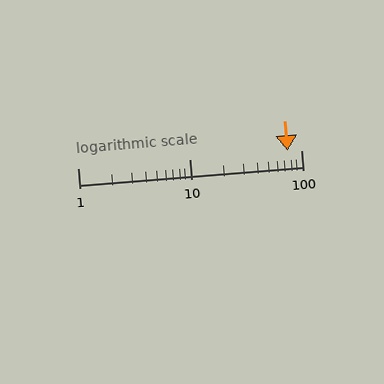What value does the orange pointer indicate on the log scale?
The pointer indicates approximately 75.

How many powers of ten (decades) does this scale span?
The scale spans 2 decades, from 1 to 100.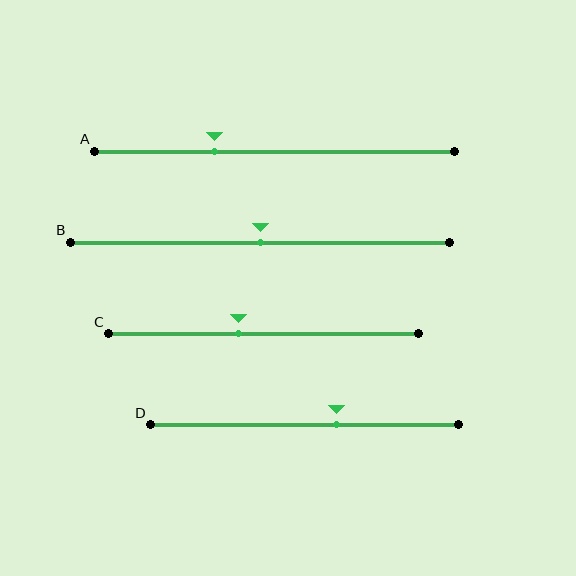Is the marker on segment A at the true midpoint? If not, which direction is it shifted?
No, the marker on segment A is shifted to the left by about 17% of the segment length.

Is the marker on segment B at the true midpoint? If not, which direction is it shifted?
Yes, the marker on segment B is at the true midpoint.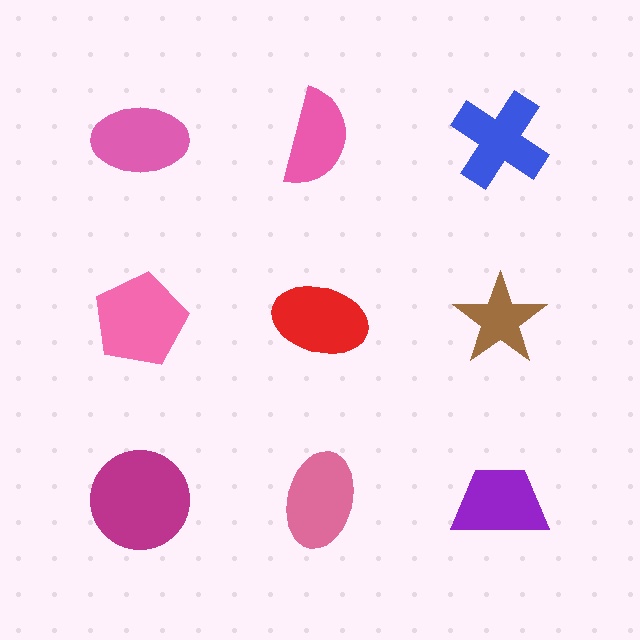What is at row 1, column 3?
A blue cross.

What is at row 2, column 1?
A pink pentagon.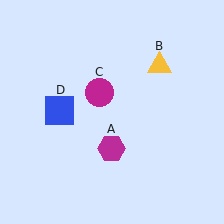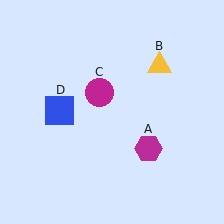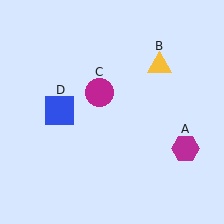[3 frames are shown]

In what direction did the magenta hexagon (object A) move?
The magenta hexagon (object A) moved right.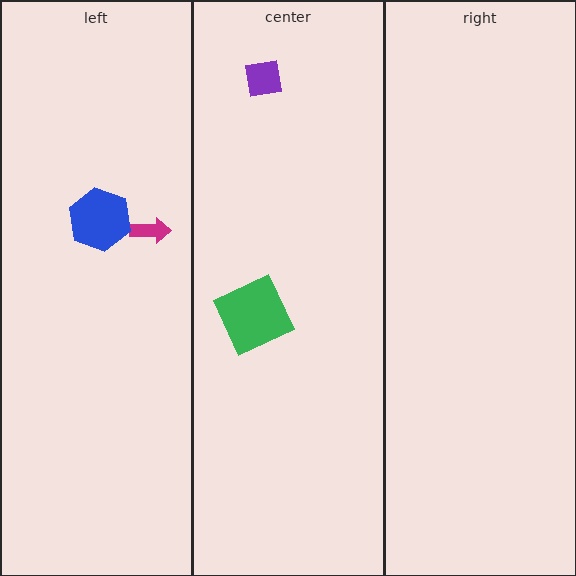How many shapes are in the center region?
2.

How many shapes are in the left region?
2.